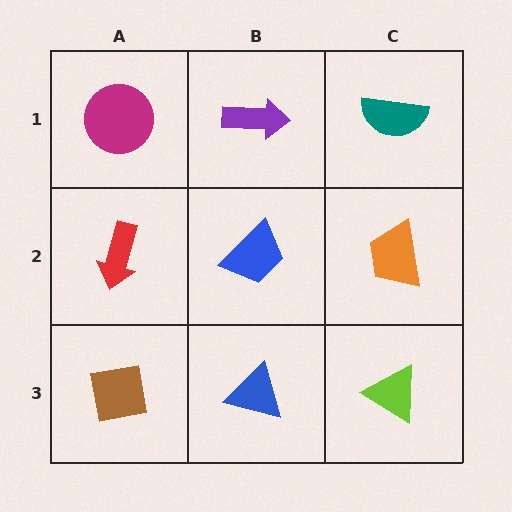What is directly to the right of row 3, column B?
A lime triangle.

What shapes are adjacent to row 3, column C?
An orange trapezoid (row 2, column C), a blue triangle (row 3, column B).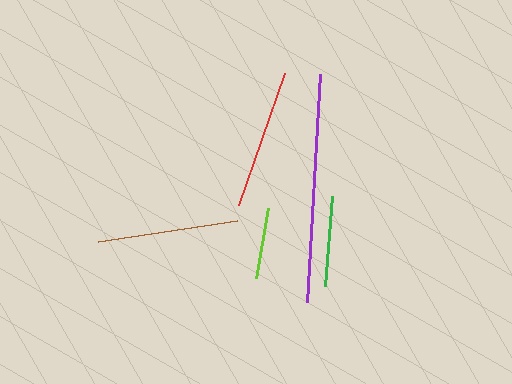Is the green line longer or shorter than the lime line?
The green line is longer than the lime line.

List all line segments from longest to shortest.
From longest to shortest: purple, brown, red, green, lime.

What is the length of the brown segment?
The brown segment is approximately 140 pixels long.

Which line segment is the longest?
The purple line is the longest at approximately 228 pixels.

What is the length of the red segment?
The red segment is approximately 140 pixels long.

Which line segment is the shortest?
The lime line is the shortest at approximately 71 pixels.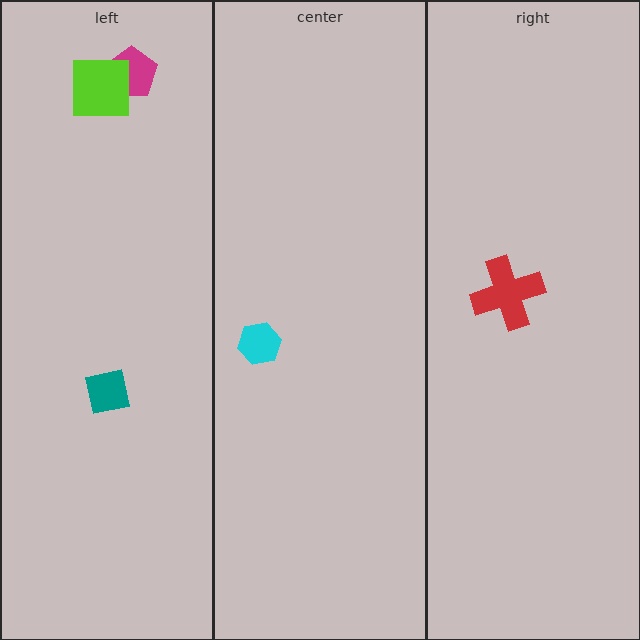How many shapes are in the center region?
1.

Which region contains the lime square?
The left region.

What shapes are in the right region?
The red cross.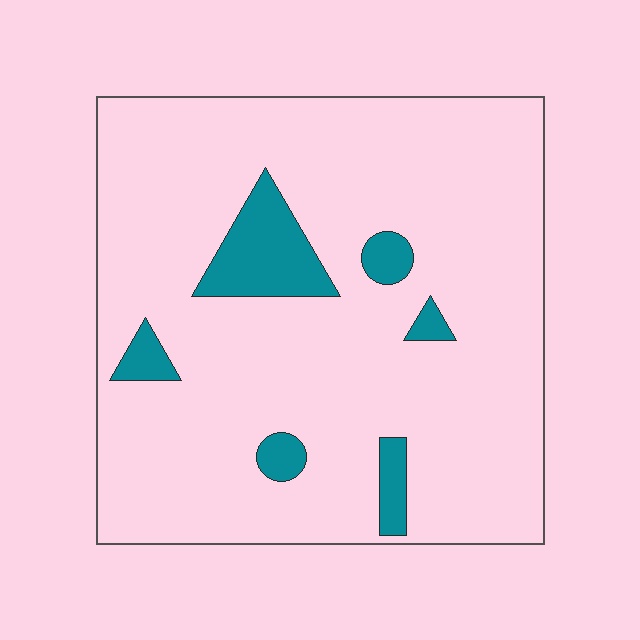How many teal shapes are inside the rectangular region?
6.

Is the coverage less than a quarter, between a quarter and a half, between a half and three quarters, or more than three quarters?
Less than a quarter.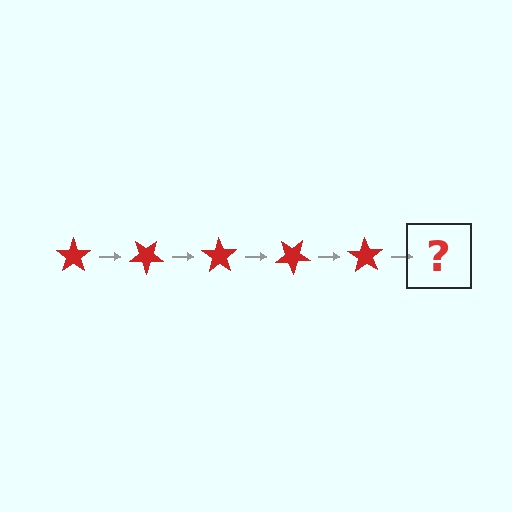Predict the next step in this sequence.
The next step is a red star rotated 175 degrees.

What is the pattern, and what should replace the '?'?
The pattern is that the star rotates 35 degrees each step. The '?' should be a red star rotated 175 degrees.